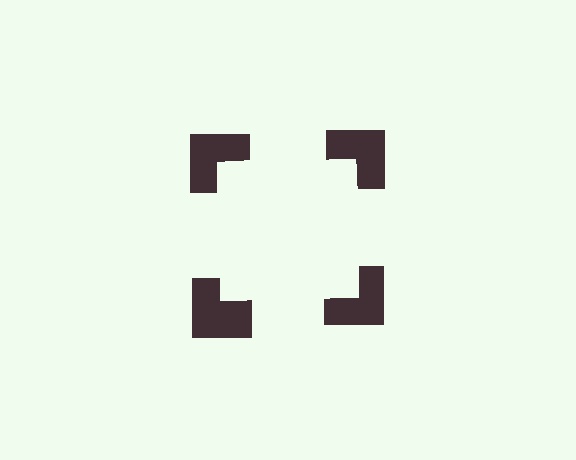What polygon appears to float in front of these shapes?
An illusory square — its edges are inferred from the aligned wedge cuts in the notched squares, not physically drawn.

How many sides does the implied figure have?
4 sides.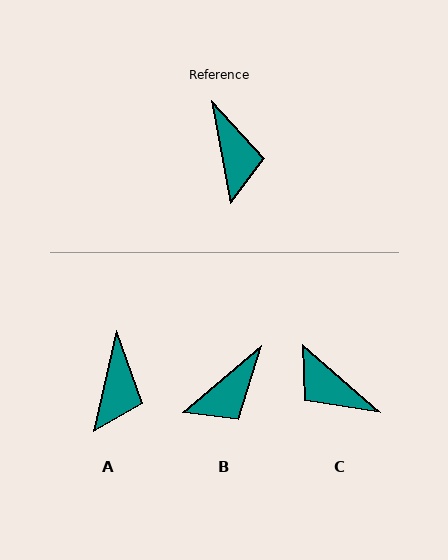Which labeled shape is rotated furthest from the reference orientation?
C, about 142 degrees away.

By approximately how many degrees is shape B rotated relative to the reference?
Approximately 60 degrees clockwise.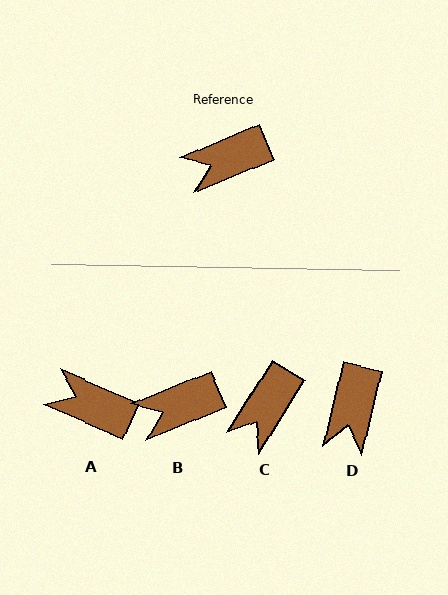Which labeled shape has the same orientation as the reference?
B.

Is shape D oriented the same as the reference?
No, it is off by about 54 degrees.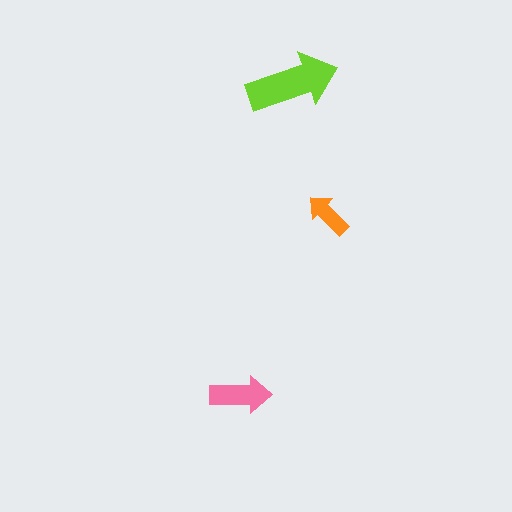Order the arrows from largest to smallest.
the lime one, the pink one, the orange one.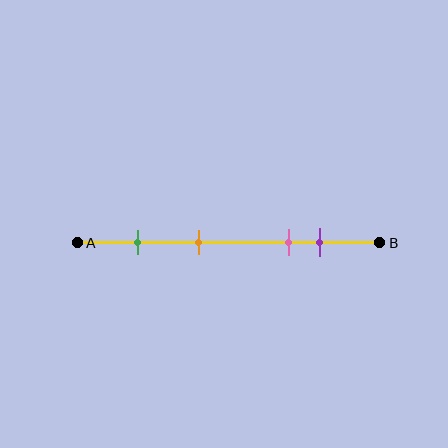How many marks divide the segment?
There are 4 marks dividing the segment.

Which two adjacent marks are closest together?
The pink and purple marks are the closest adjacent pair.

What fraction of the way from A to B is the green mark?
The green mark is approximately 20% (0.2) of the way from A to B.